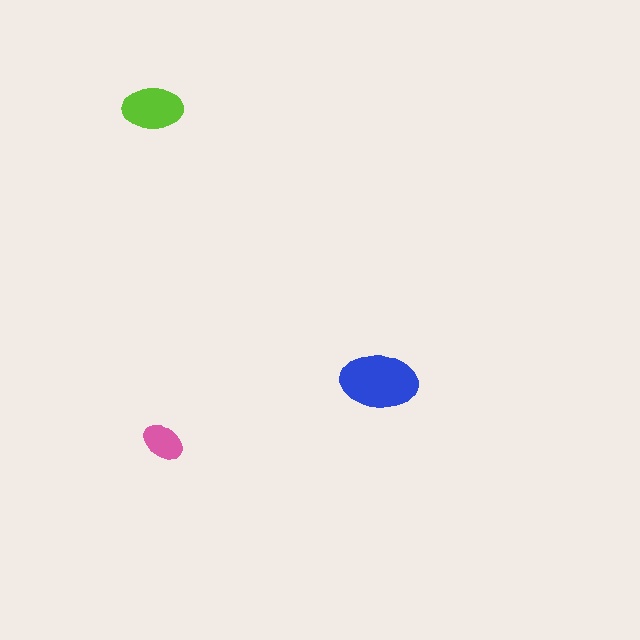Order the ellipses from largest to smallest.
the blue one, the lime one, the pink one.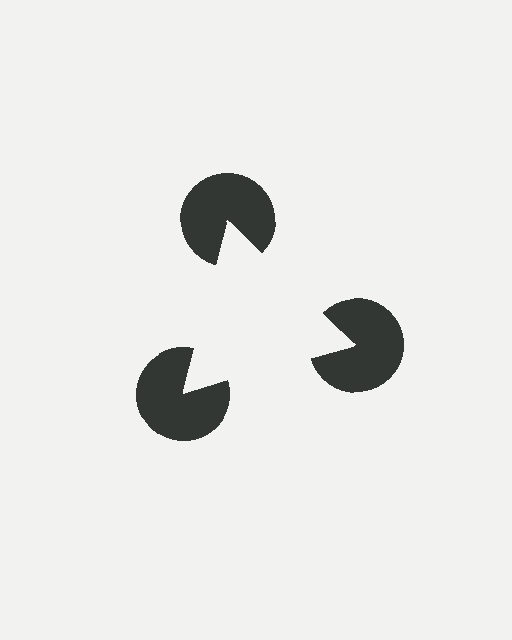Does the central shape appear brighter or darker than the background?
It typically appears slightly brighter than the background, even though no actual brightness change is drawn.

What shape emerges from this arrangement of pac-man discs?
An illusory triangle — its edges are inferred from the aligned wedge cuts in the pac-man discs, not physically drawn.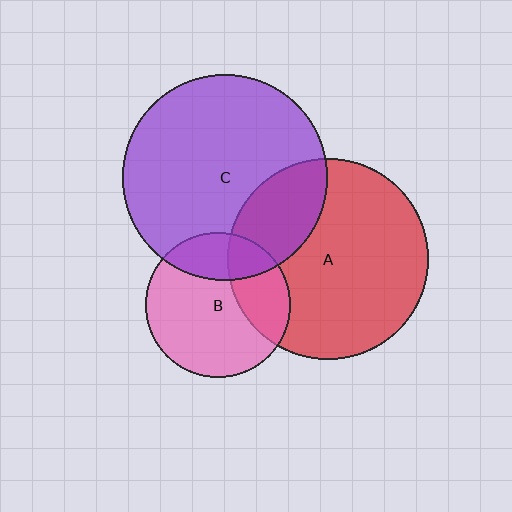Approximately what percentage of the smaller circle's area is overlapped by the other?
Approximately 25%.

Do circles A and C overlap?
Yes.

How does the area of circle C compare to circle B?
Approximately 2.0 times.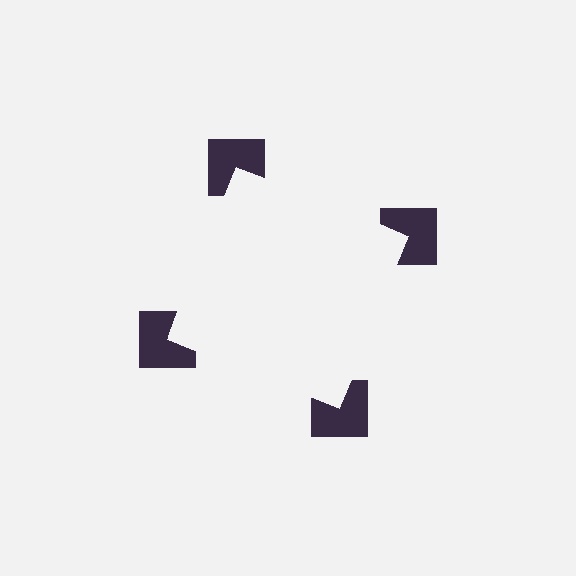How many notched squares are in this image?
There are 4 — one at each vertex of the illusory square.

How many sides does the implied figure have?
4 sides.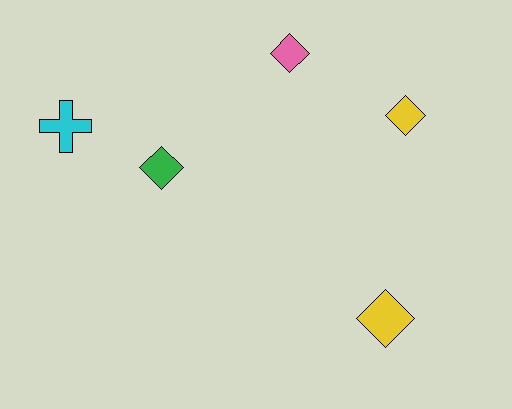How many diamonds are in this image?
There are 4 diamonds.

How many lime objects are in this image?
There are no lime objects.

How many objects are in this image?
There are 5 objects.